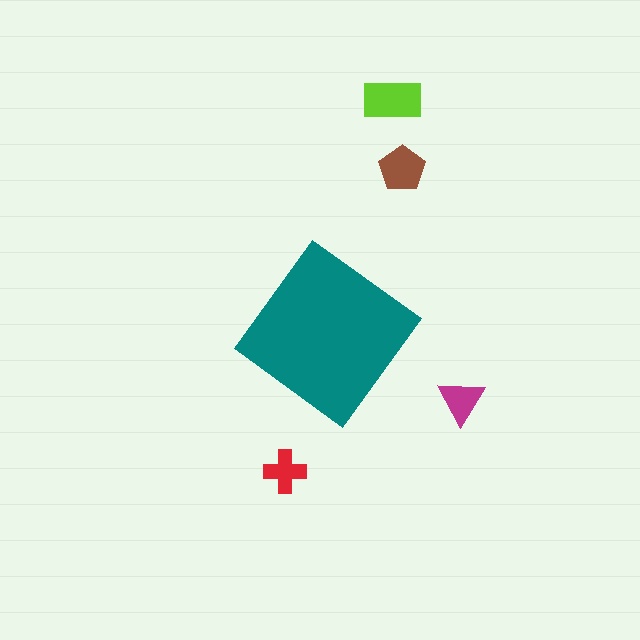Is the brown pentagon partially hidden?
No, the brown pentagon is fully visible.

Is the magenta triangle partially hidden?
No, the magenta triangle is fully visible.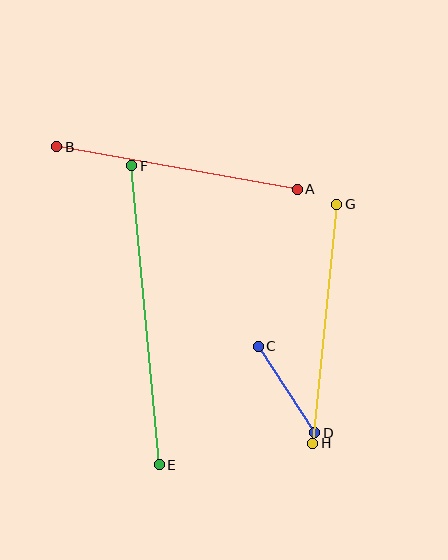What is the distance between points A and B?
The distance is approximately 245 pixels.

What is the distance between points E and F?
The distance is approximately 300 pixels.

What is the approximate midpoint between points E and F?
The midpoint is at approximately (145, 315) pixels.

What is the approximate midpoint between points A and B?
The midpoint is at approximately (177, 168) pixels.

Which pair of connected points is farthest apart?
Points E and F are farthest apart.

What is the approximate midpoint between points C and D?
The midpoint is at approximately (287, 390) pixels.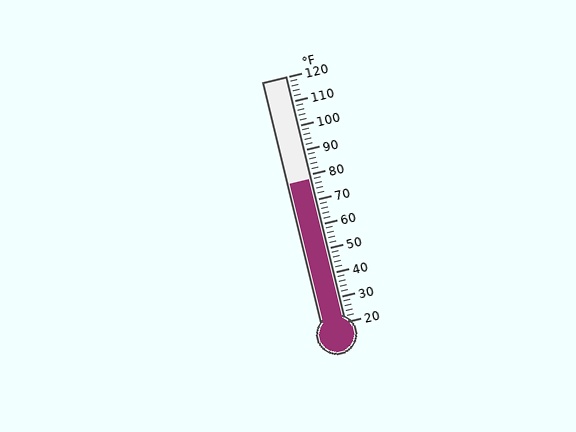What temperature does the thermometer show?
The thermometer shows approximately 78°F.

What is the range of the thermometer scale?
The thermometer scale ranges from 20°F to 120°F.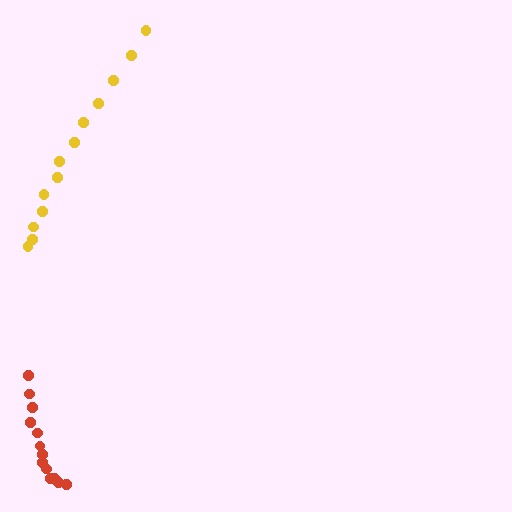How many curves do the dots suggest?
There are 2 distinct paths.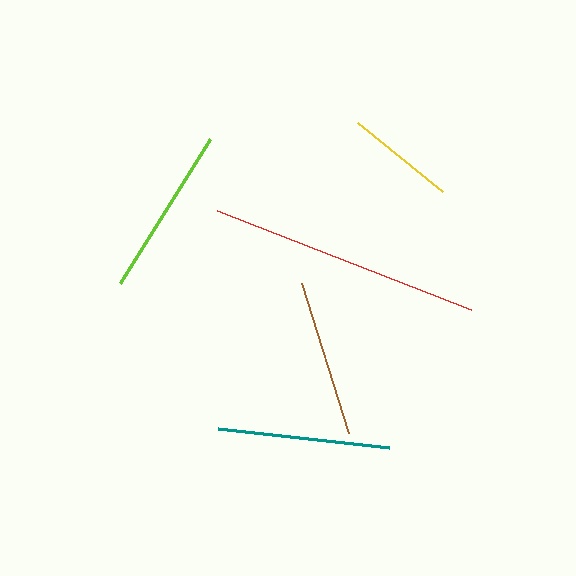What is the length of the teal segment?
The teal segment is approximately 172 pixels long.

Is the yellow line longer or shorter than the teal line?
The teal line is longer than the yellow line.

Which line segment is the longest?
The red line is the longest at approximately 273 pixels.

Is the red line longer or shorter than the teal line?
The red line is longer than the teal line.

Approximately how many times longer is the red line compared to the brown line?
The red line is approximately 1.7 times the length of the brown line.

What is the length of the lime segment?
The lime segment is approximately 170 pixels long.